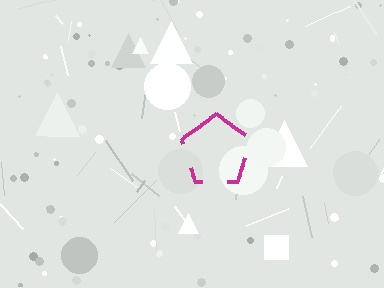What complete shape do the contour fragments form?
The contour fragments form a pentagon.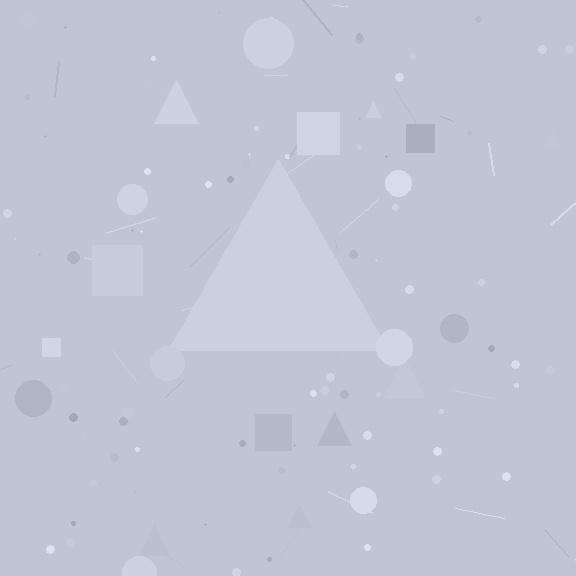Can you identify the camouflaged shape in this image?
The camouflaged shape is a triangle.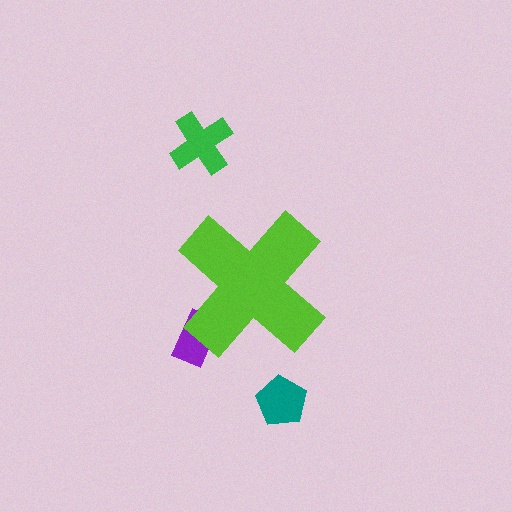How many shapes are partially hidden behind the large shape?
1 shape is partially hidden.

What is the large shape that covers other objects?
A lime cross.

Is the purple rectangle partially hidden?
Yes, the purple rectangle is partially hidden behind the lime cross.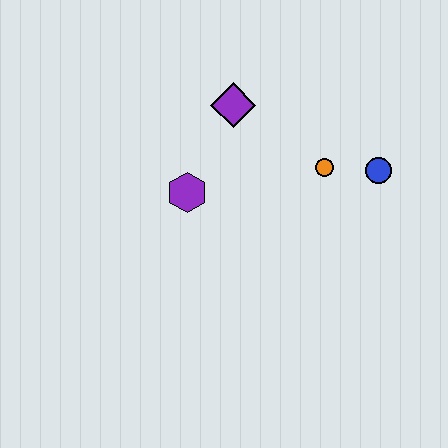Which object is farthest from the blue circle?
The purple hexagon is farthest from the blue circle.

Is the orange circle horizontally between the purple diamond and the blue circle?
Yes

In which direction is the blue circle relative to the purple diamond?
The blue circle is to the right of the purple diamond.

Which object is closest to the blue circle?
The orange circle is closest to the blue circle.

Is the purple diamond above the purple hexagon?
Yes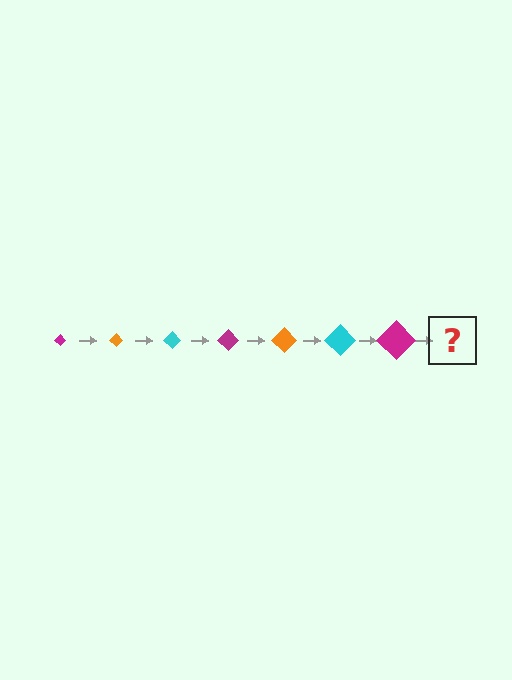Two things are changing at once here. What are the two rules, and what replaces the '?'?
The two rules are that the diamond grows larger each step and the color cycles through magenta, orange, and cyan. The '?' should be an orange diamond, larger than the previous one.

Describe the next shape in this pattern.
It should be an orange diamond, larger than the previous one.